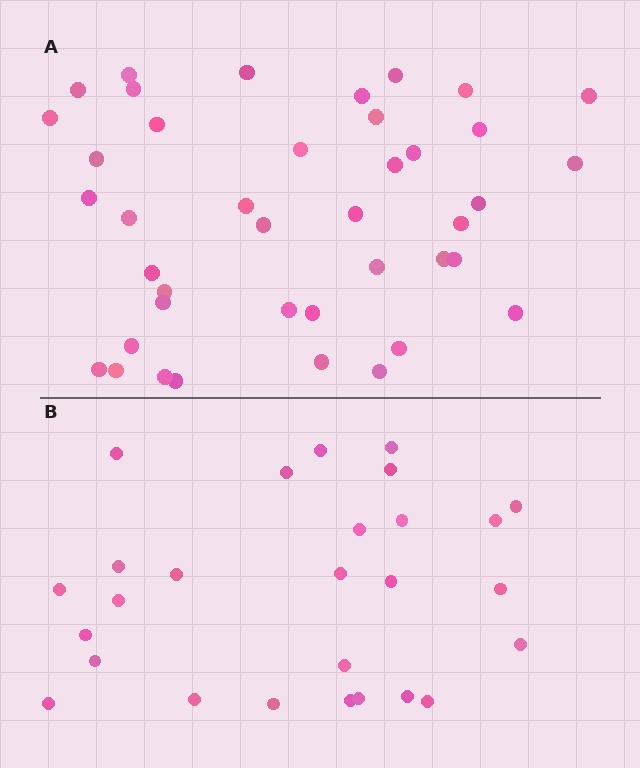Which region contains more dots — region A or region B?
Region A (the top region) has more dots.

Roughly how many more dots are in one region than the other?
Region A has approximately 15 more dots than region B.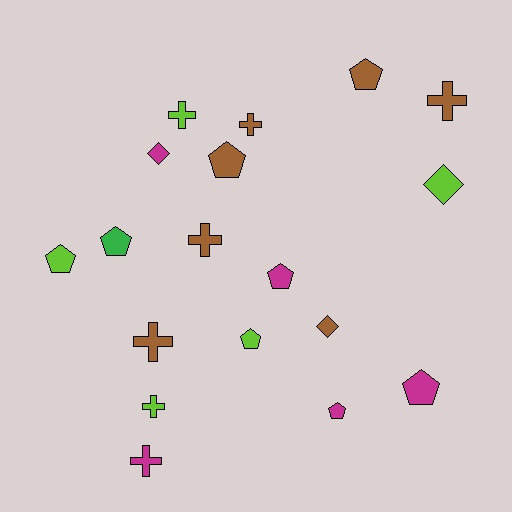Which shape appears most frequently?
Pentagon, with 8 objects.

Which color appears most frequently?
Brown, with 7 objects.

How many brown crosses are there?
There are 4 brown crosses.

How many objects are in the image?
There are 18 objects.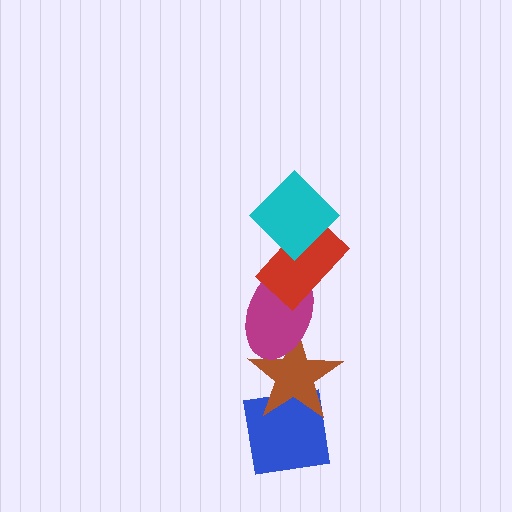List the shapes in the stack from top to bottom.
From top to bottom: the cyan diamond, the red rectangle, the magenta ellipse, the brown star, the blue square.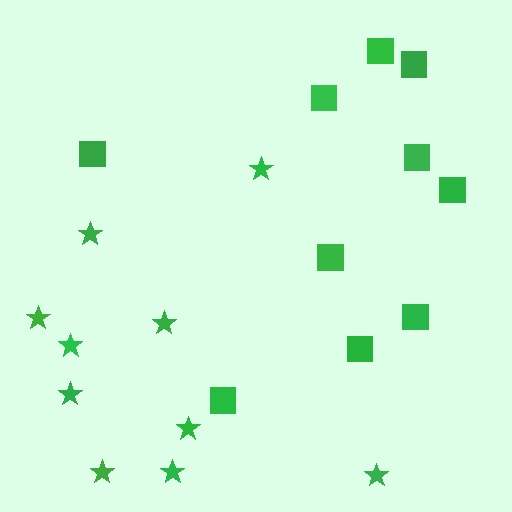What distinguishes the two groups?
There are 2 groups: one group of stars (10) and one group of squares (10).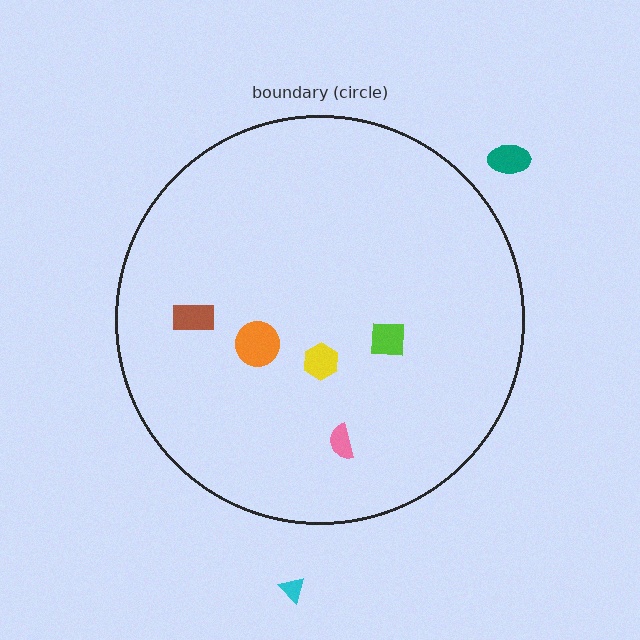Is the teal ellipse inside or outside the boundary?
Outside.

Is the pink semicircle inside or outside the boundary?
Inside.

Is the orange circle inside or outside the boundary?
Inside.